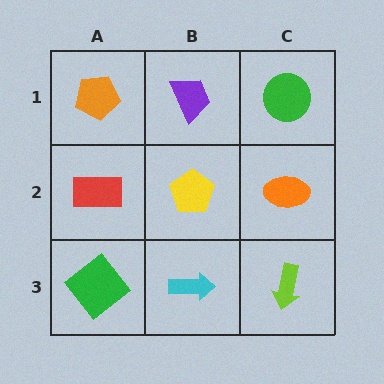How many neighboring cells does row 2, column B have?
4.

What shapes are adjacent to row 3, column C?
An orange ellipse (row 2, column C), a cyan arrow (row 3, column B).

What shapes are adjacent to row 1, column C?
An orange ellipse (row 2, column C), a purple trapezoid (row 1, column B).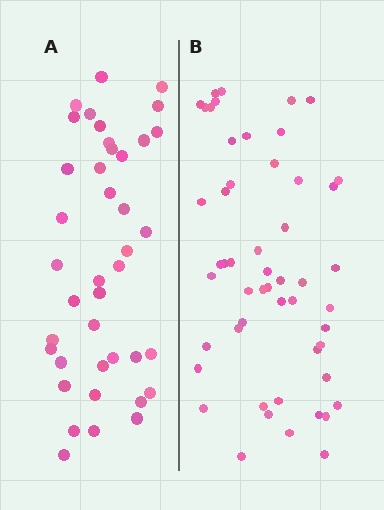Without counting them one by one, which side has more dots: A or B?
Region B (the right region) has more dots.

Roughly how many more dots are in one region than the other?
Region B has roughly 12 or so more dots than region A.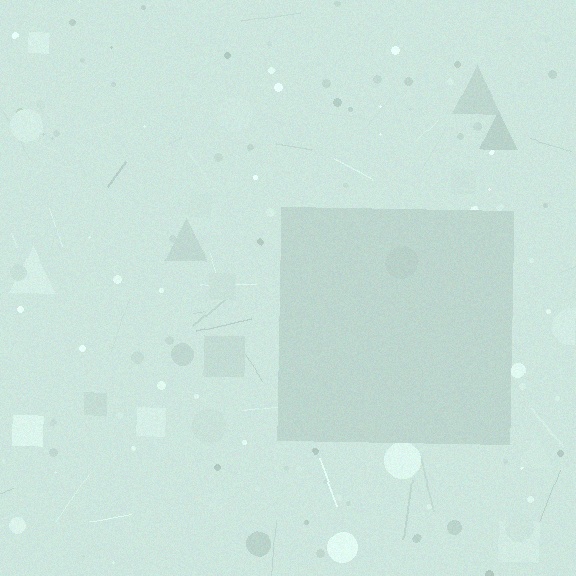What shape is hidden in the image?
A square is hidden in the image.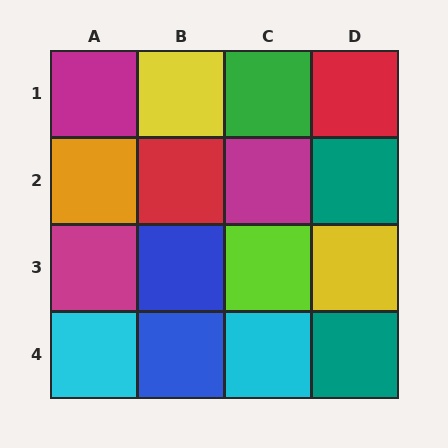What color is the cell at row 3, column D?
Yellow.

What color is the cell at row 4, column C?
Cyan.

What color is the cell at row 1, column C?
Green.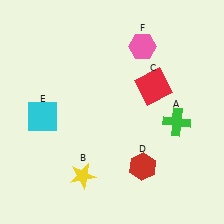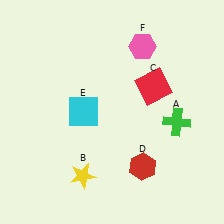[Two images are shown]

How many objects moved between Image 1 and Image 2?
1 object moved between the two images.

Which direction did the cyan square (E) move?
The cyan square (E) moved right.